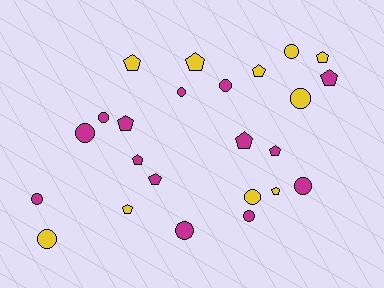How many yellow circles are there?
There are 4 yellow circles.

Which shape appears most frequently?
Circle, with 12 objects.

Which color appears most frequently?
Magenta, with 14 objects.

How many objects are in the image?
There are 24 objects.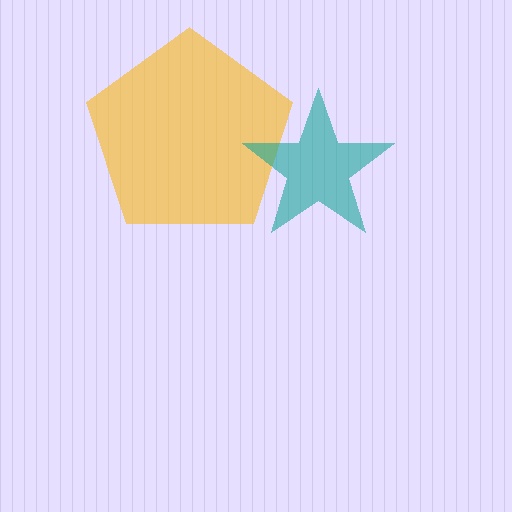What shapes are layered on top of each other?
The layered shapes are: a yellow pentagon, a teal star.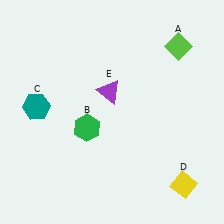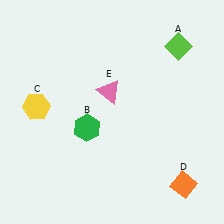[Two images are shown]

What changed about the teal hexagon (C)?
In Image 1, C is teal. In Image 2, it changed to yellow.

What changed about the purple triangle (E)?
In Image 1, E is purple. In Image 2, it changed to pink.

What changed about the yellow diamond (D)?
In Image 1, D is yellow. In Image 2, it changed to orange.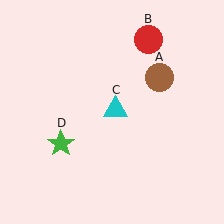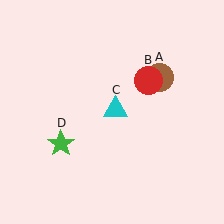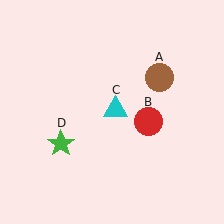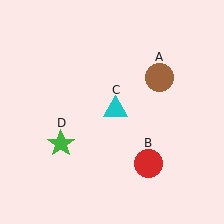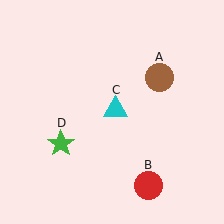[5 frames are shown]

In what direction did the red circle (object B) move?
The red circle (object B) moved down.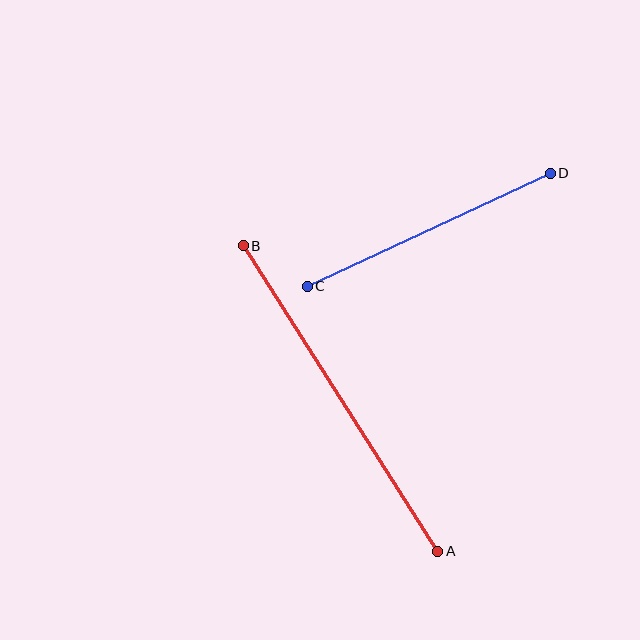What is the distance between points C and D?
The distance is approximately 268 pixels.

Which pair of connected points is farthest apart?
Points A and B are farthest apart.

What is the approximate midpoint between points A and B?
The midpoint is at approximately (341, 399) pixels.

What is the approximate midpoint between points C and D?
The midpoint is at approximately (429, 230) pixels.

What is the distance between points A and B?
The distance is approximately 362 pixels.